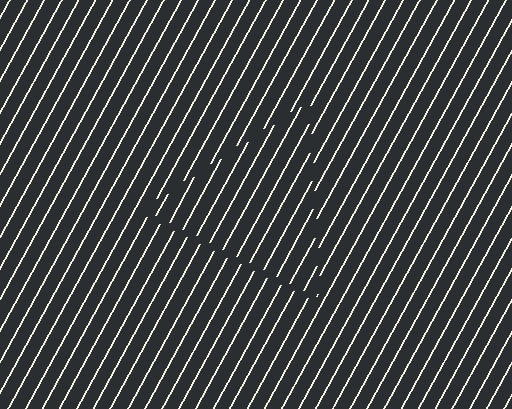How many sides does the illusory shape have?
3 sides — the line-ends trace a triangle.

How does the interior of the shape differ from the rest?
The interior of the shape contains the same grating, shifted by half a period — the contour is defined by the phase discontinuity where line-ends from the inner and outer gratings abut.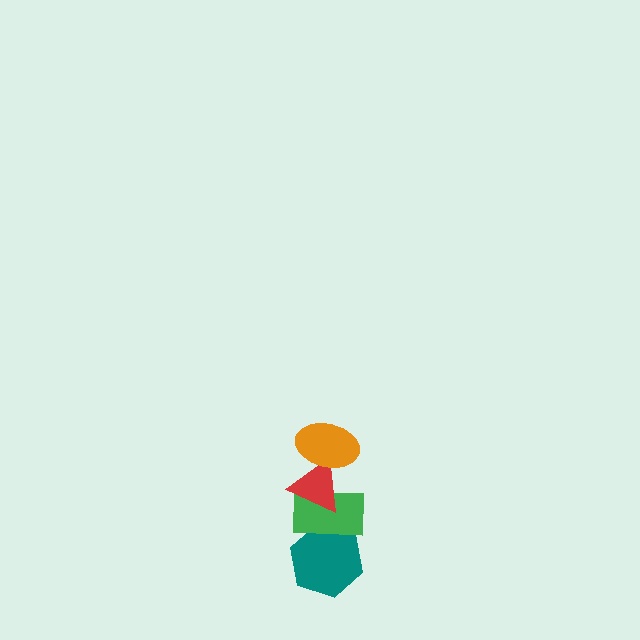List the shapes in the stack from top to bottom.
From top to bottom: the orange ellipse, the red triangle, the green rectangle, the teal hexagon.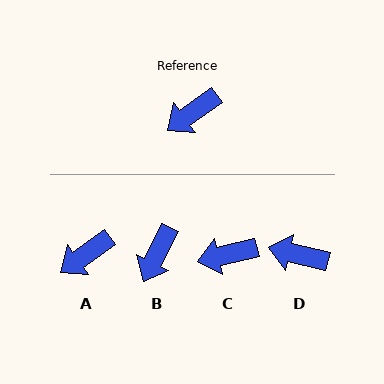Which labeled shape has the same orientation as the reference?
A.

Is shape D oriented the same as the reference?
No, it is off by about 49 degrees.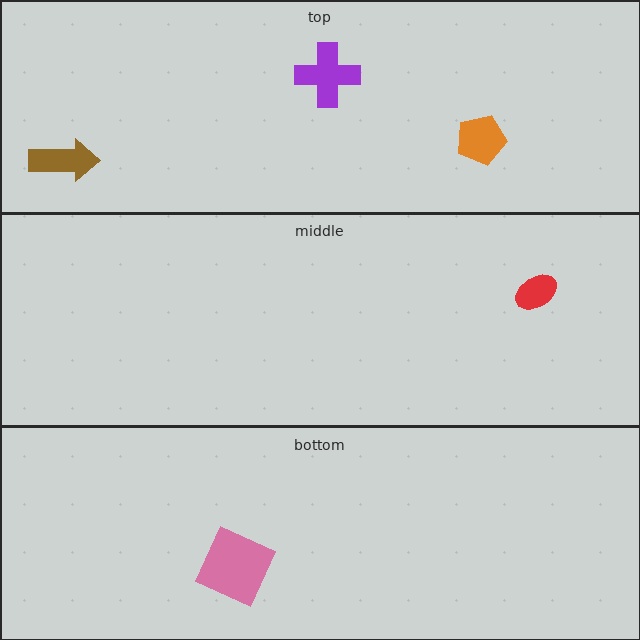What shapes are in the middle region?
The red ellipse.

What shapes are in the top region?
The brown arrow, the purple cross, the orange pentagon.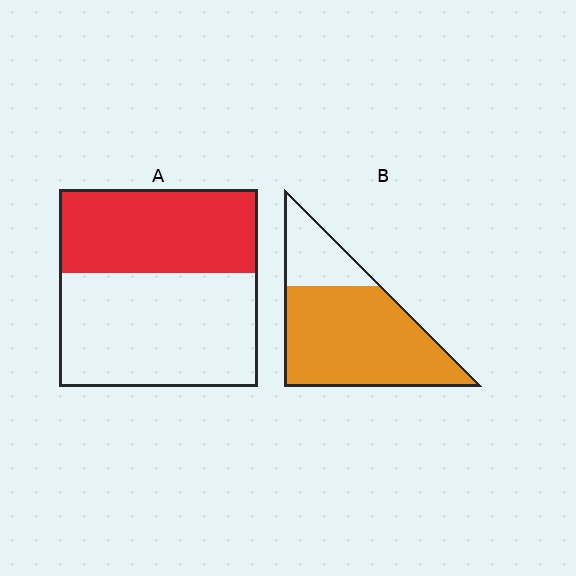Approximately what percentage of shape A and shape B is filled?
A is approximately 40% and B is approximately 75%.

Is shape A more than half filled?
No.